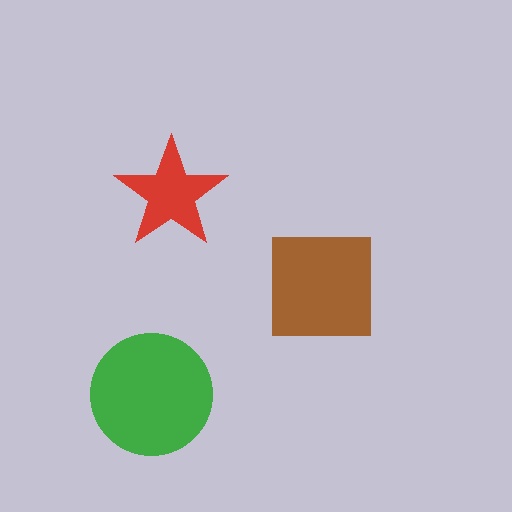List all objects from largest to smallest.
The green circle, the brown square, the red star.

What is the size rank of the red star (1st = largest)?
3rd.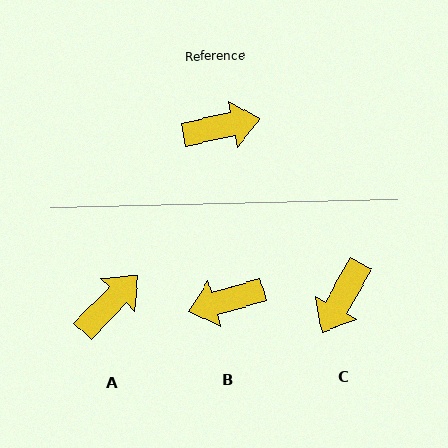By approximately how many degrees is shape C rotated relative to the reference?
Approximately 132 degrees clockwise.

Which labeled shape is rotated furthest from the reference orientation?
B, about 176 degrees away.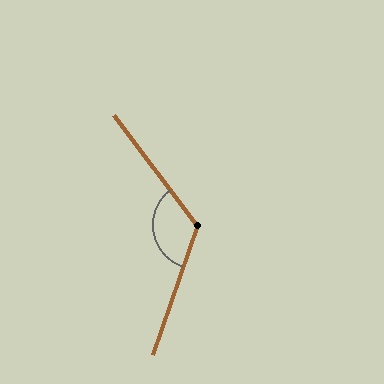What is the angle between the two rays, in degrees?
Approximately 124 degrees.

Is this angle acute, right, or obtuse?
It is obtuse.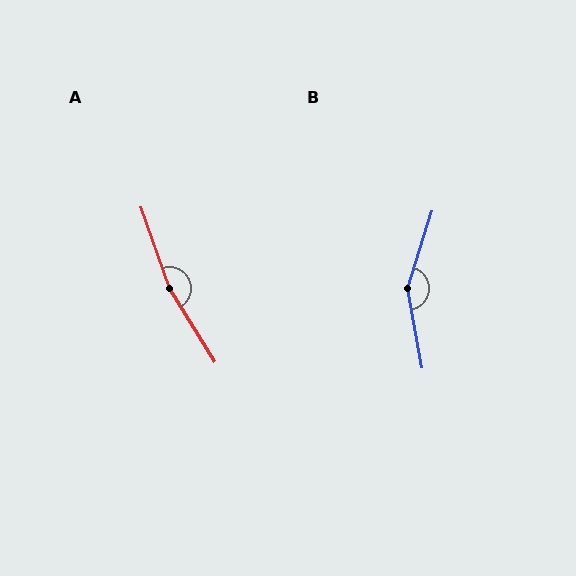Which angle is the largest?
A, at approximately 167 degrees.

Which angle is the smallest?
B, at approximately 152 degrees.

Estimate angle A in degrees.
Approximately 167 degrees.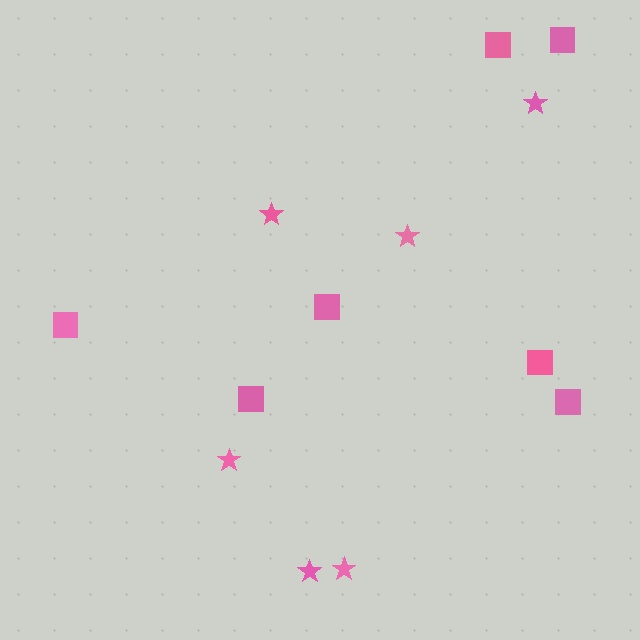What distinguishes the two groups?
There are 2 groups: one group of stars (6) and one group of squares (7).